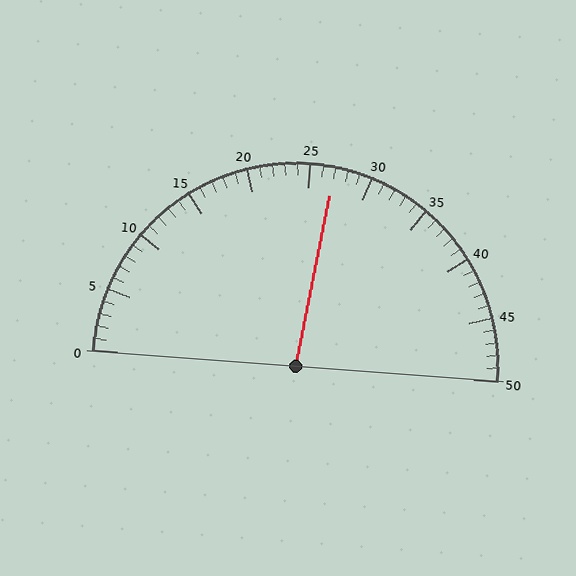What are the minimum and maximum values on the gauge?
The gauge ranges from 0 to 50.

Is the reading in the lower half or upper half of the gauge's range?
The reading is in the upper half of the range (0 to 50).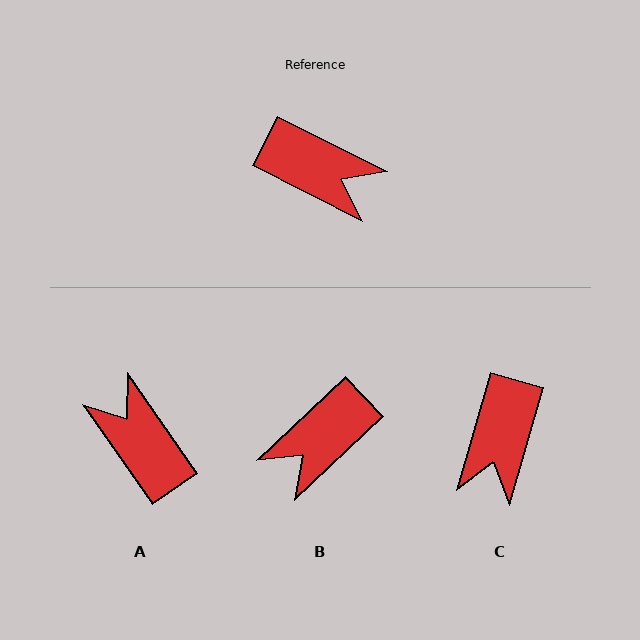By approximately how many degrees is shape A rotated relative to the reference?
Approximately 151 degrees counter-clockwise.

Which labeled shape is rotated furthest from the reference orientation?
A, about 151 degrees away.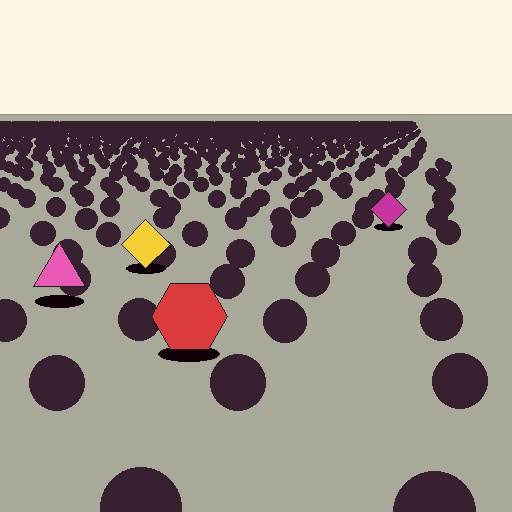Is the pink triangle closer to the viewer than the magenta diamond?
Yes. The pink triangle is closer — you can tell from the texture gradient: the ground texture is coarser near it.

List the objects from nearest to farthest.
From nearest to farthest: the red hexagon, the pink triangle, the yellow diamond, the magenta diamond.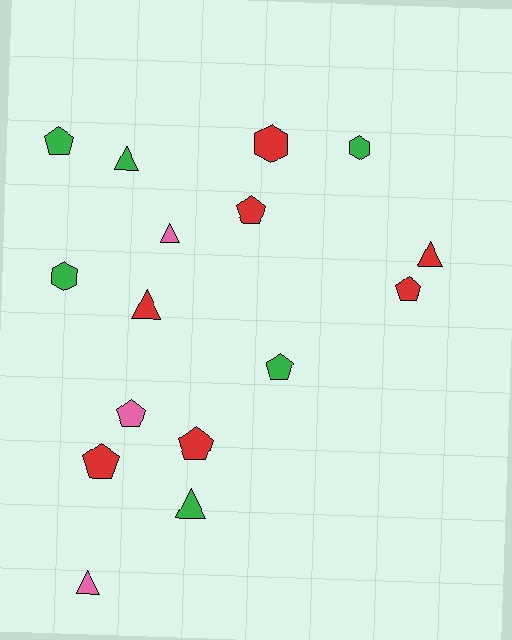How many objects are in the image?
There are 16 objects.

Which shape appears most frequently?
Pentagon, with 7 objects.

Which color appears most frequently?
Red, with 7 objects.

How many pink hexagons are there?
There are no pink hexagons.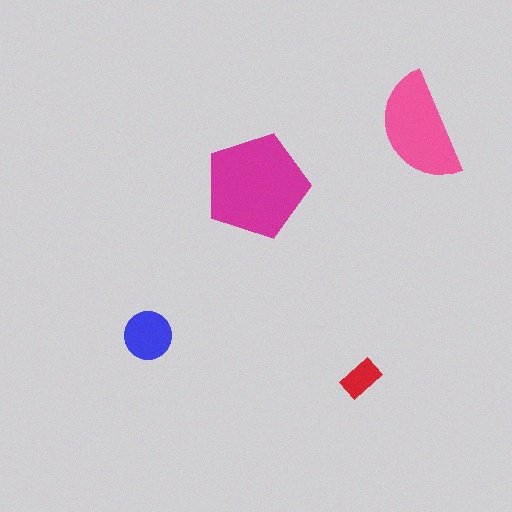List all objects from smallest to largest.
The red rectangle, the blue circle, the pink semicircle, the magenta pentagon.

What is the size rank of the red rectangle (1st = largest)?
4th.